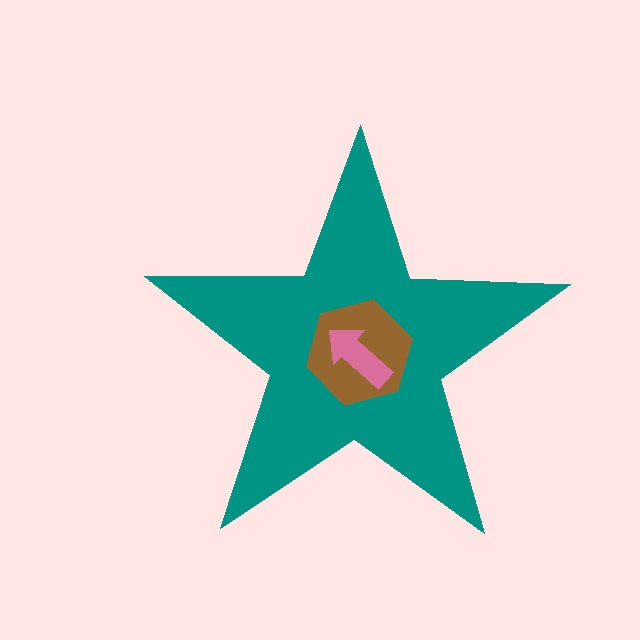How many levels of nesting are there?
3.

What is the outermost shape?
The teal star.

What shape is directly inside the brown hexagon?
The pink arrow.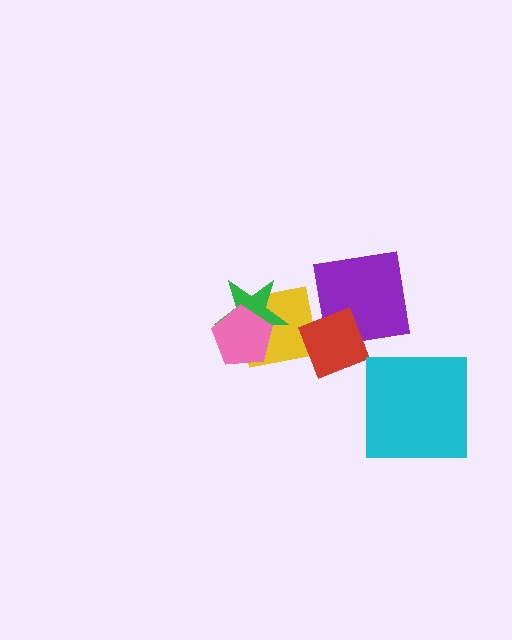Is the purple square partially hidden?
Yes, it is partially covered by another shape.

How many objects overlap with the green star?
2 objects overlap with the green star.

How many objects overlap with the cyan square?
0 objects overlap with the cyan square.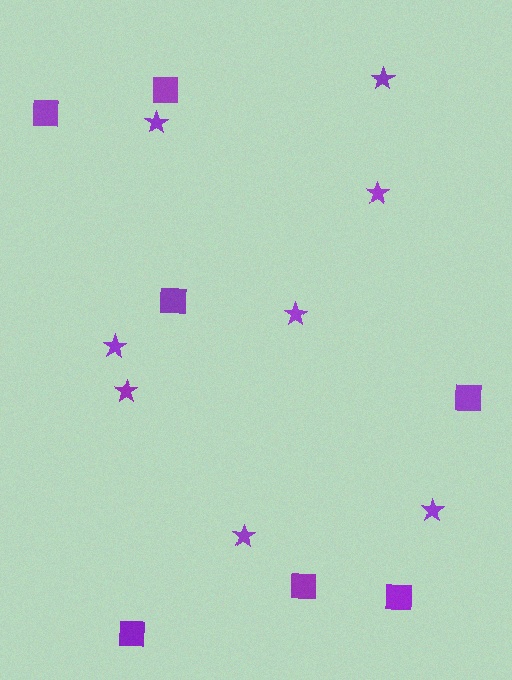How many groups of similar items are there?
There are 2 groups: one group of stars (8) and one group of squares (7).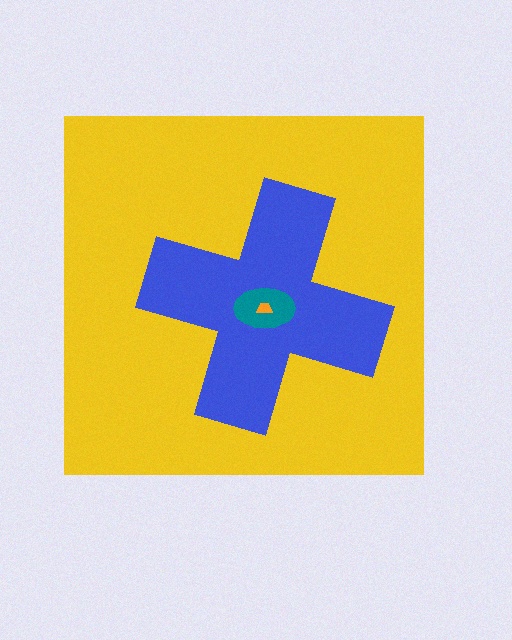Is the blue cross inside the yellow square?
Yes.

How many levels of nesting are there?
4.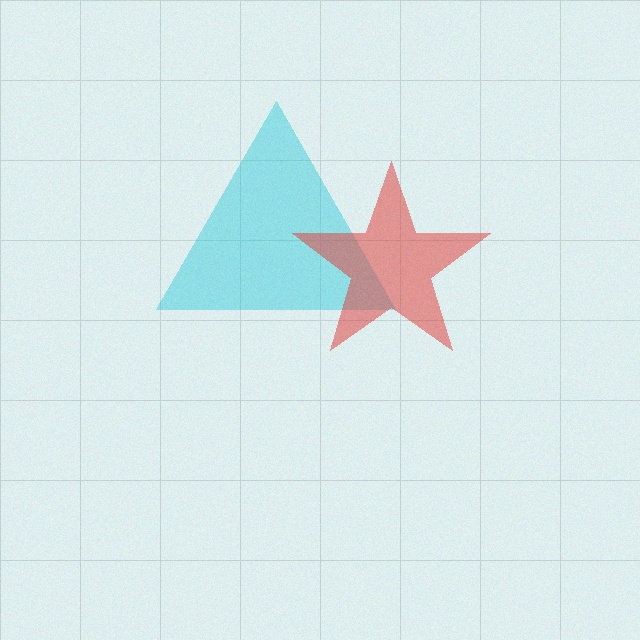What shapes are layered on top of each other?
The layered shapes are: a cyan triangle, a red star.